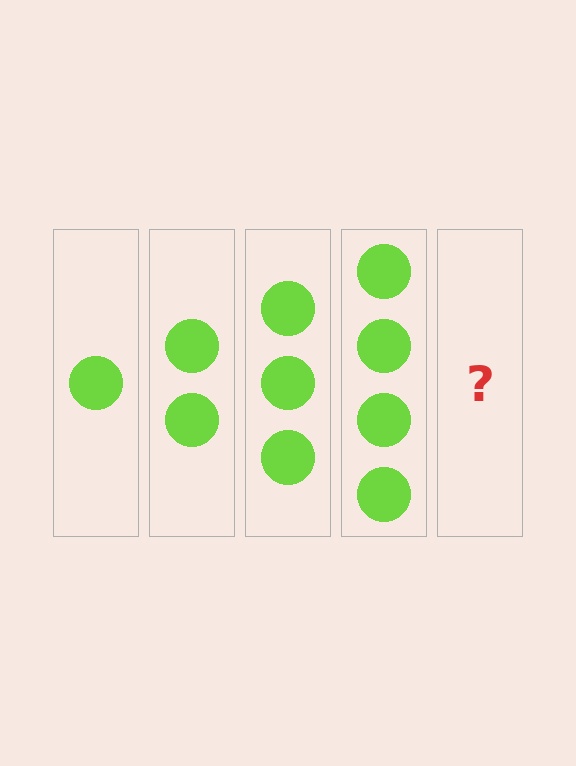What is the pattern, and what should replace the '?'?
The pattern is that each step adds one more circle. The '?' should be 5 circles.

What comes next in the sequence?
The next element should be 5 circles.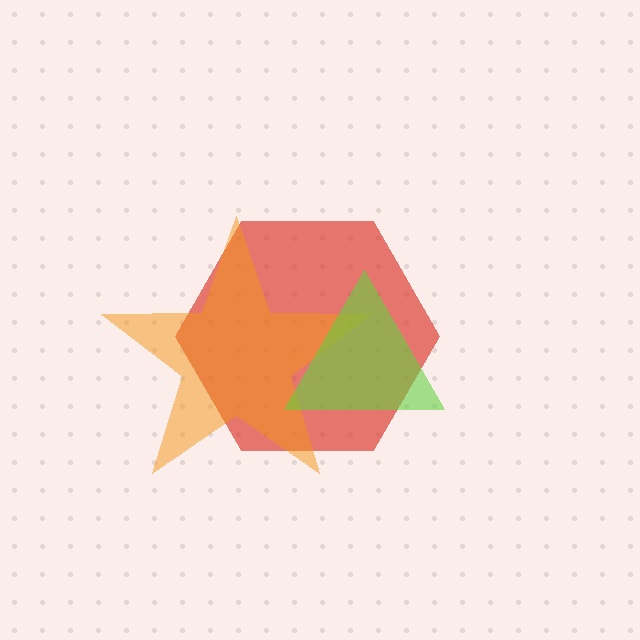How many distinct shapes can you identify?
There are 3 distinct shapes: a red hexagon, an orange star, a lime triangle.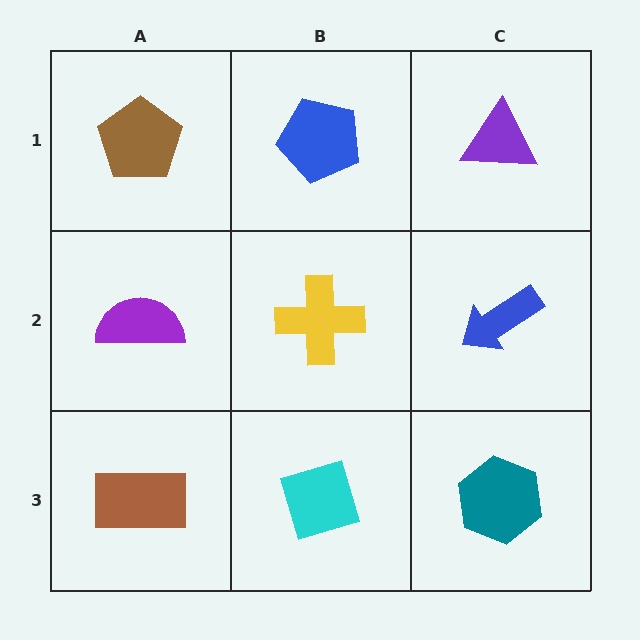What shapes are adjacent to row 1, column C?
A blue arrow (row 2, column C), a blue pentagon (row 1, column B).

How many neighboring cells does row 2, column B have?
4.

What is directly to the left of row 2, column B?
A purple semicircle.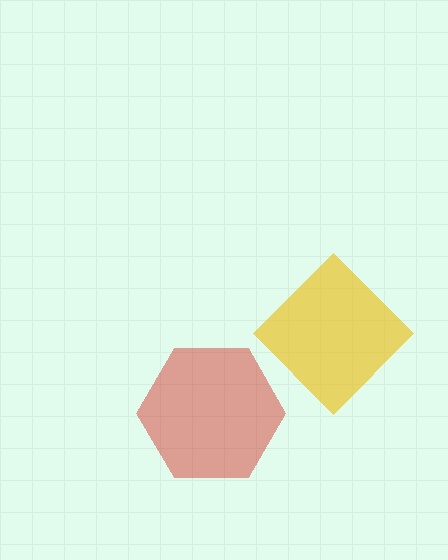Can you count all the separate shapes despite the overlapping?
Yes, there are 2 separate shapes.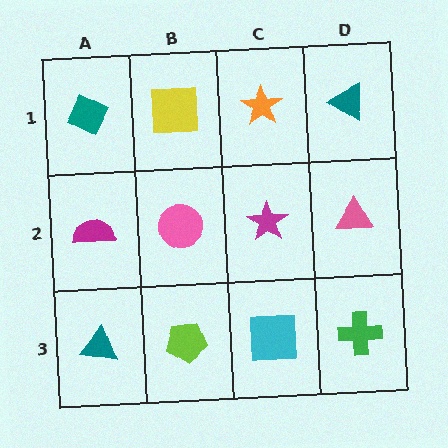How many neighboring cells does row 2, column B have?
4.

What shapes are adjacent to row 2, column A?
A teal diamond (row 1, column A), a teal triangle (row 3, column A), a pink circle (row 2, column B).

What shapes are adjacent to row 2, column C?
An orange star (row 1, column C), a cyan square (row 3, column C), a pink circle (row 2, column B), a pink triangle (row 2, column D).